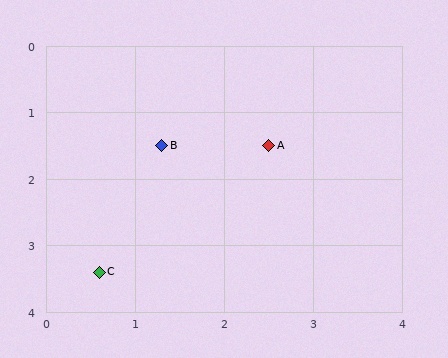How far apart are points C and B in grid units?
Points C and B are about 2.0 grid units apart.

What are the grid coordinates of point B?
Point B is at approximately (1.3, 1.5).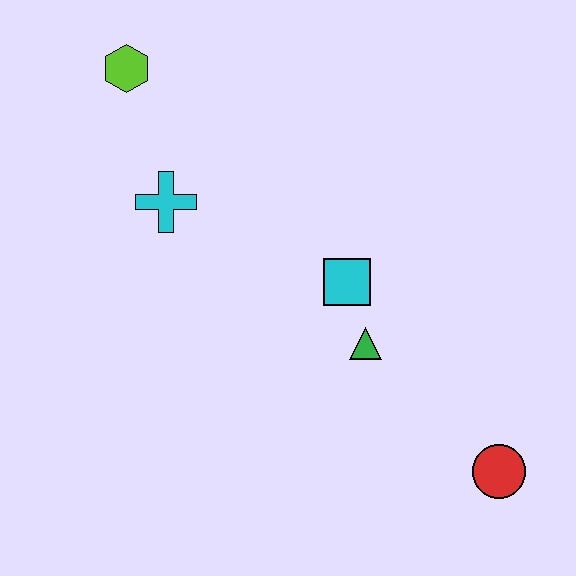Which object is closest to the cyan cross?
The lime hexagon is closest to the cyan cross.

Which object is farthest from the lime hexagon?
The red circle is farthest from the lime hexagon.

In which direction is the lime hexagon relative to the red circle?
The lime hexagon is above the red circle.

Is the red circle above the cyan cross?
No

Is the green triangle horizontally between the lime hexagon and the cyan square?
No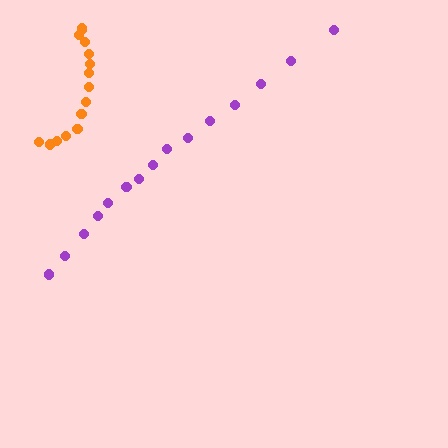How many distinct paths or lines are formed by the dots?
There are 2 distinct paths.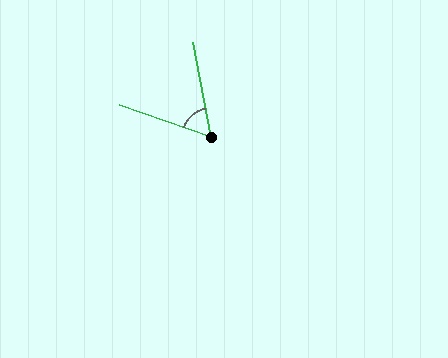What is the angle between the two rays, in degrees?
Approximately 60 degrees.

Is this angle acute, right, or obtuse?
It is acute.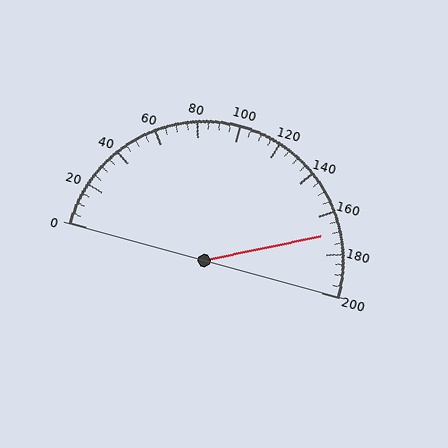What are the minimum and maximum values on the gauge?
The gauge ranges from 0 to 200.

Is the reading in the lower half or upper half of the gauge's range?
The reading is in the upper half of the range (0 to 200).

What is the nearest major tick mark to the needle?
The nearest major tick mark is 160.